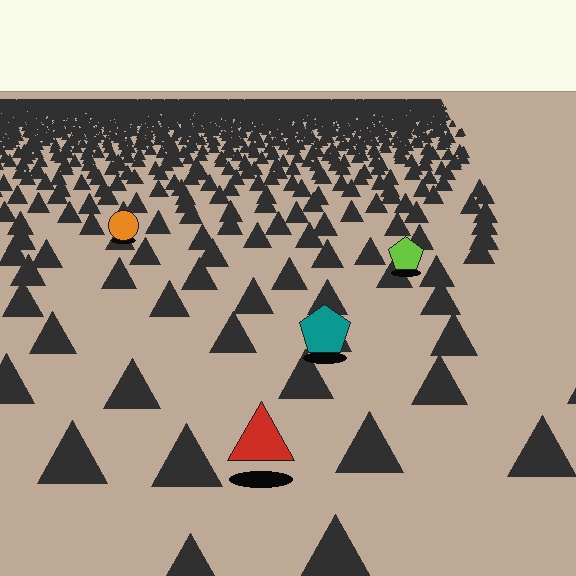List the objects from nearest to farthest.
From nearest to farthest: the red triangle, the teal pentagon, the lime pentagon, the orange circle.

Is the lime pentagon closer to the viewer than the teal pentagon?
No. The teal pentagon is closer — you can tell from the texture gradient: the ground texture is coarser near it.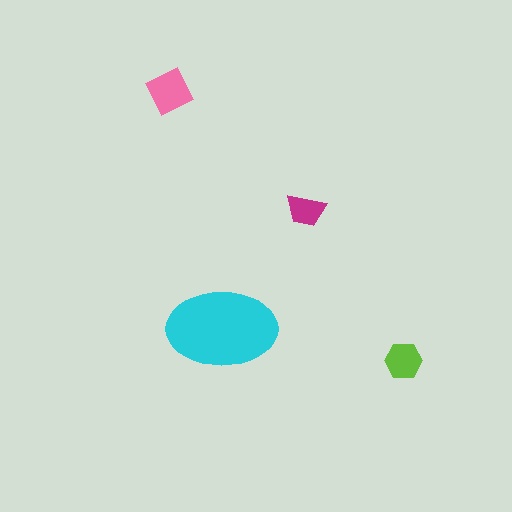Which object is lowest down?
The lime hexagon is bottommost.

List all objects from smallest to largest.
The magenta trapezoid, the lime hexagon, the pink square, the cyan ellipse.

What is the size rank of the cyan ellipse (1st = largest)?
1st.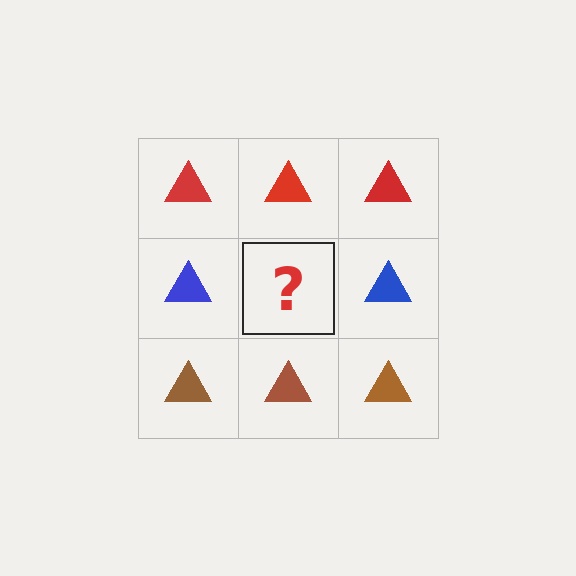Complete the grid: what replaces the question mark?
The question mark should be replaced with a blue triangle.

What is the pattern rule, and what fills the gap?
The rule is that each row has a consistent color. The gap should be filled with a blue triangle.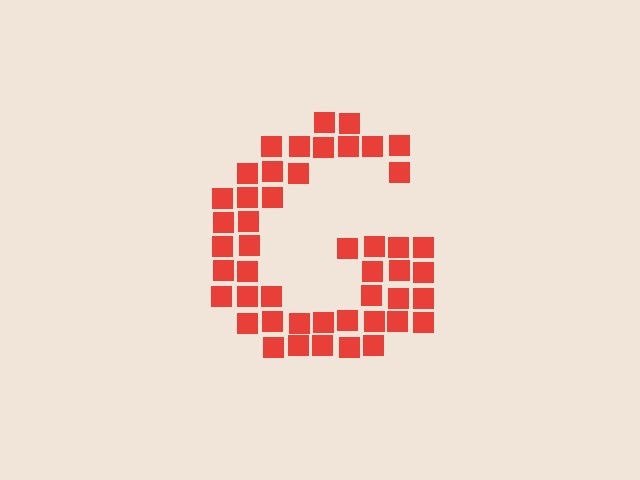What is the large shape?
The large shape is the letter G.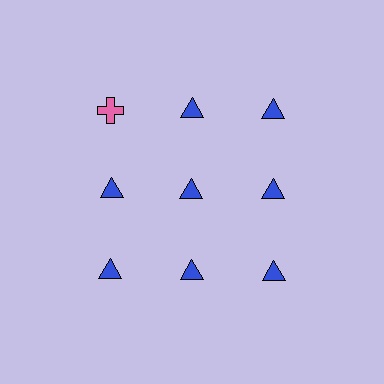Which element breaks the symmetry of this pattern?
The pink cross in the top row, leftmost column breaks the symmetry. All other shapes are blue triangles.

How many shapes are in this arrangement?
There are 9 shapes arranged in a grid pattern.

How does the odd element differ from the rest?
It differs in both color (pink instead of blue) and shape (cross instead of triangle).